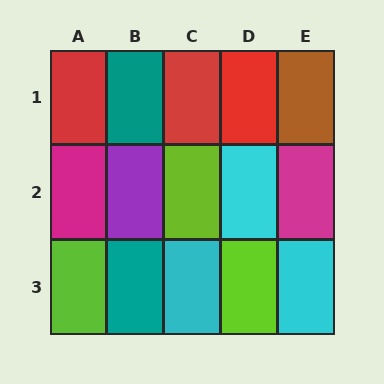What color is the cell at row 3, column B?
Teal.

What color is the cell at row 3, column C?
Cyan.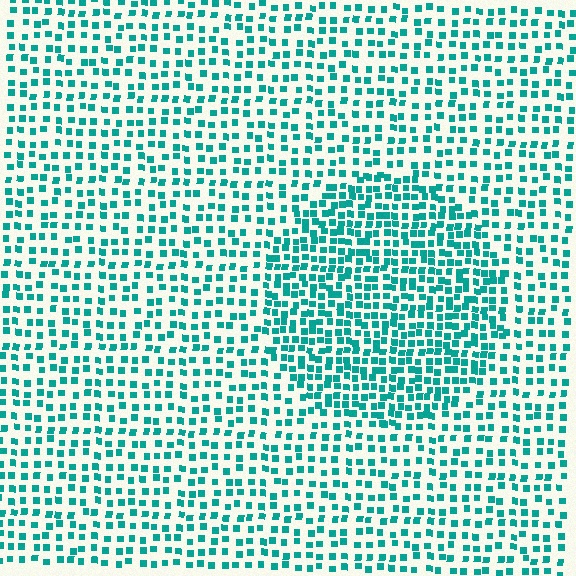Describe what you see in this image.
The image contains small teal elements arranged at two different densities. A circle-shaped region is visible where the elements are more densely packed than the surrounding area.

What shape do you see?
I see a circle.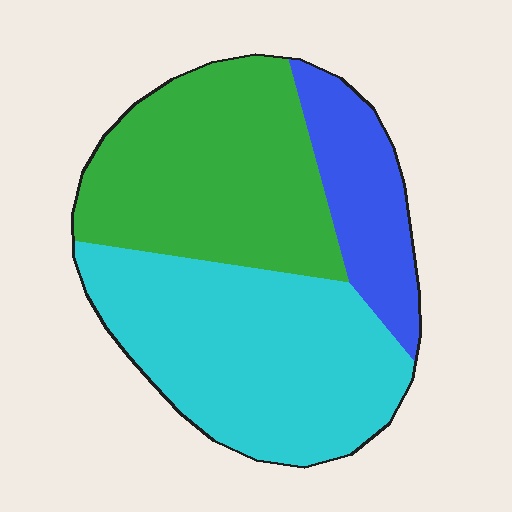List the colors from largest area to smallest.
From largest to smallest: cyan, green, blue.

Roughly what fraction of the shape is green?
Green takes up about three eighths (3/8) of the shape.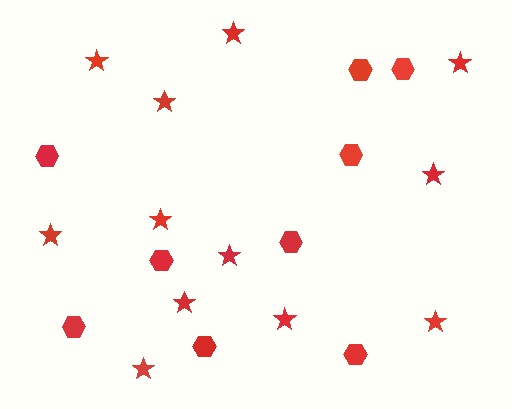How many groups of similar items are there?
There are 2 groups: one group of stars (12) and one group of hexagons (9).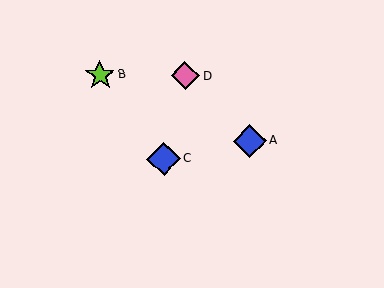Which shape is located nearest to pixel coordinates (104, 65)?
The lime star (labeled B) at (100, 75) is nearest to that location.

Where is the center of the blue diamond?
The center of the blue diamond is at (164, 159).